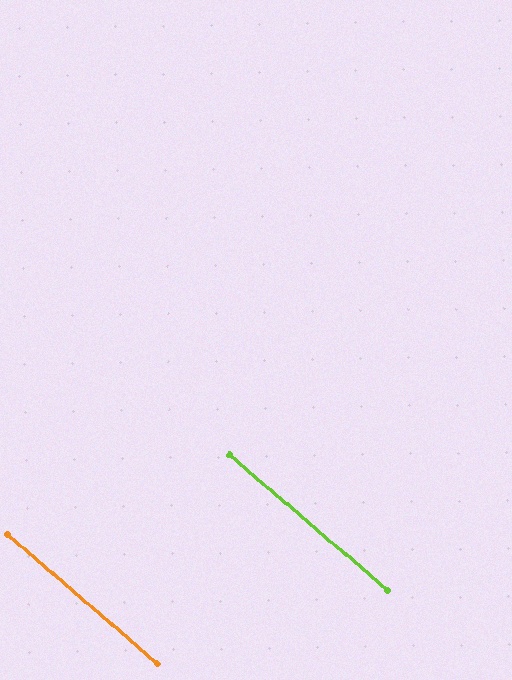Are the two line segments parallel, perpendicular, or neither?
Parallel — their directions differ by only 0.3°.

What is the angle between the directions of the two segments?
Approximately 0 degrees.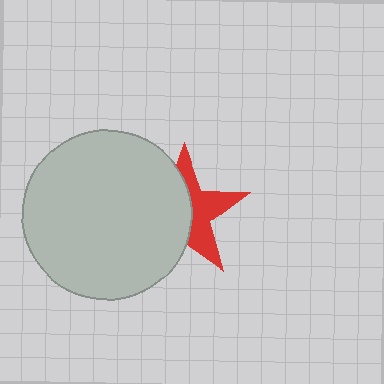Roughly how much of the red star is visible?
A small part of it is visible (roughly 44%).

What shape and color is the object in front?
The object in front is a light gray circle.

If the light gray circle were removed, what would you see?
You would see the complete red star.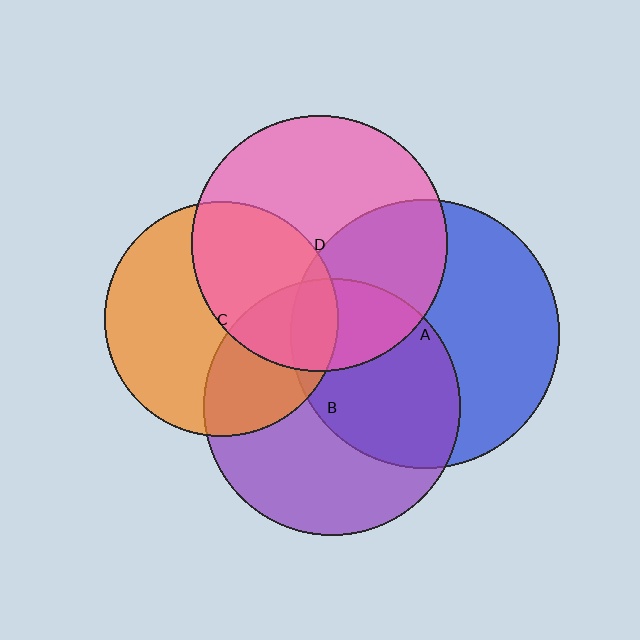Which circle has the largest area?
Circle A (blue).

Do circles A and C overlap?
Yes.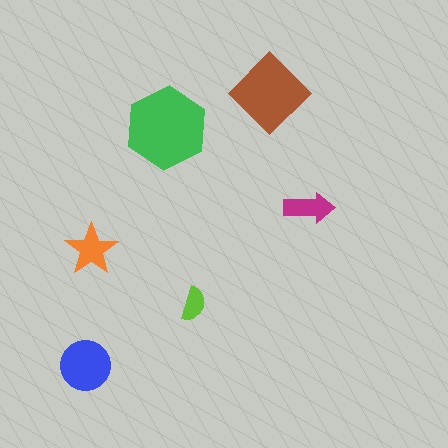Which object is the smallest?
The lime semicircle.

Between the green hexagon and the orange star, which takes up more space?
The green hexagon.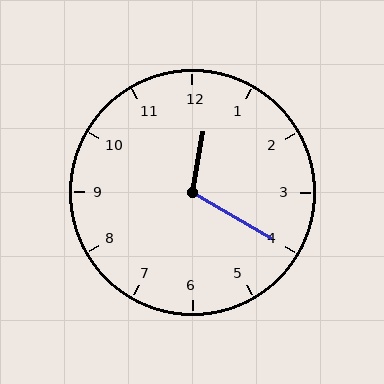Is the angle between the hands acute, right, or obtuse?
It is obtuse.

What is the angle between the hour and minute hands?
Approximately 110 degrees.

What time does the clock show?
12:20.